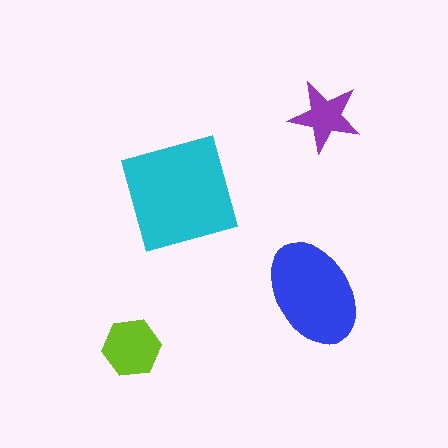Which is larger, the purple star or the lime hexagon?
The lime hexagon.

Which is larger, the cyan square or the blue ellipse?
The cyan square.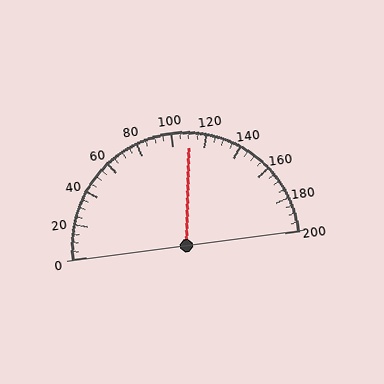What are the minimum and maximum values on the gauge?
The gauge ranges from 0 to 200.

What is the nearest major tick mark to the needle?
The nearest major tick mark is 120.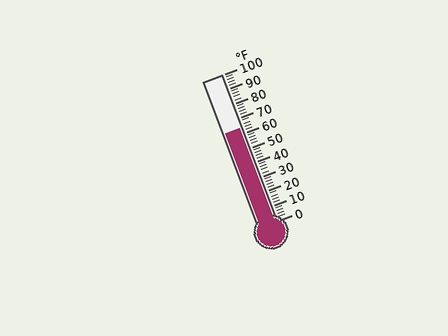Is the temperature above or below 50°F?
The temperature is above 50°F.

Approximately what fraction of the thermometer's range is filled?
The thermometer is filled to approximately 65% of its range.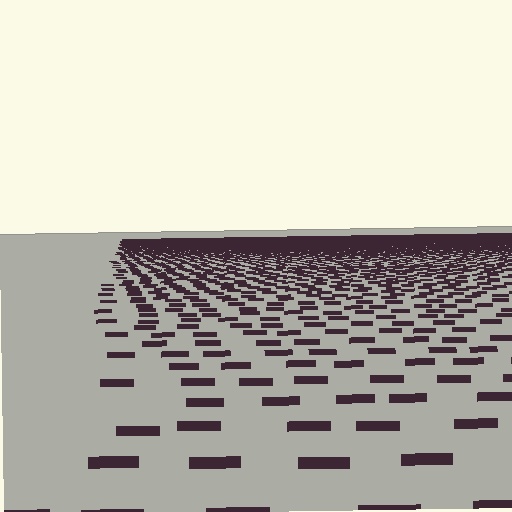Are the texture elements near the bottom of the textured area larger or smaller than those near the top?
Larger. Near the bottom, elements are closer to the viewer and appear at a bigger on-screen size.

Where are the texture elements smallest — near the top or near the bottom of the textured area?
Near the top.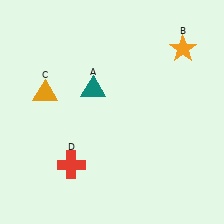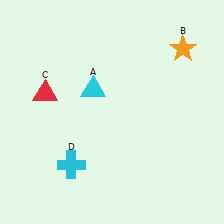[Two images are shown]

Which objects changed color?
A changed from teal to cyan. C changed from orange to red. D changed from red to cyan.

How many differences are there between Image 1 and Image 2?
There are 3 differences between the two images.